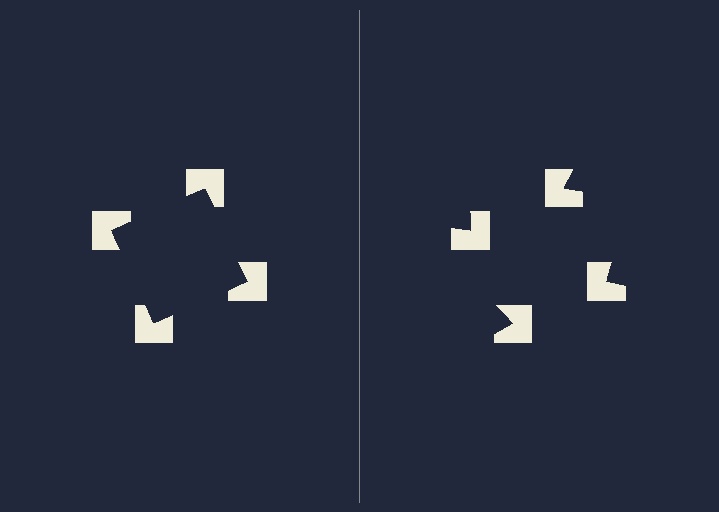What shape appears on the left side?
An illusory square.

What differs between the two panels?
The notched squares are positioned identically on both sides; only the wedge orientations differ. On the left they align to a square; on the right they are misaligned.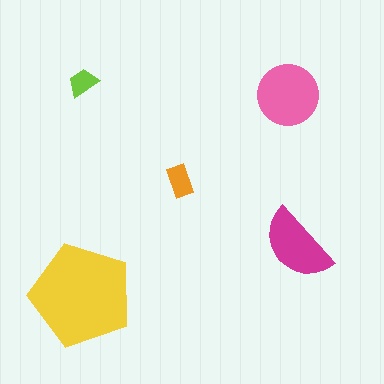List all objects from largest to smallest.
The yellow pentagon, the pink circle, the magenta semicircle, the orange rectangle, the lime trapezoid.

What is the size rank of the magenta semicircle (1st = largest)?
3rd.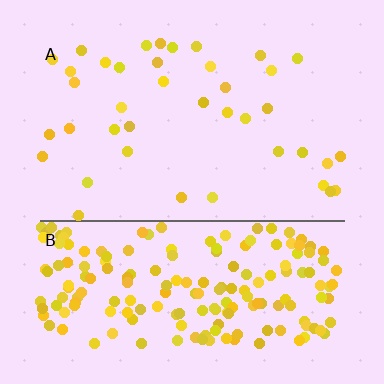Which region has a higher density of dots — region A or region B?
B (the bottom).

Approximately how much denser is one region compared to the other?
Approximately 5.2× — region B over region A.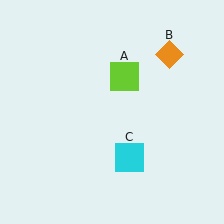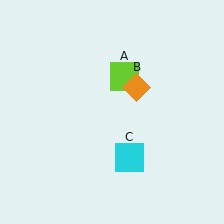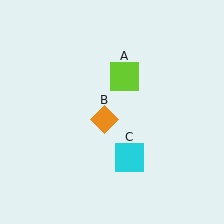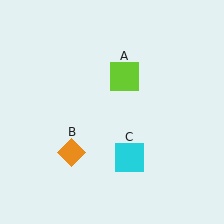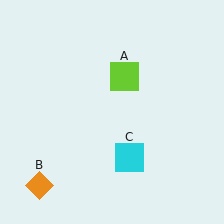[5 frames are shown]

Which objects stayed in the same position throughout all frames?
Lime square (object A) and cyan square (object C) remained stationary.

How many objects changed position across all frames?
1 object changed position: orange diamond (object B).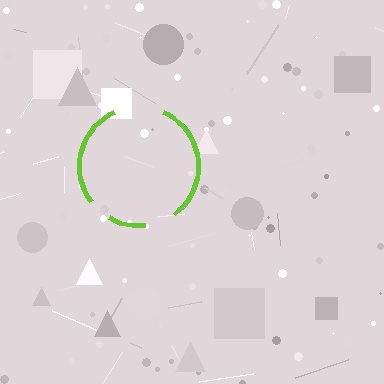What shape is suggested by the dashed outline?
The dashed outline suggests a circle.